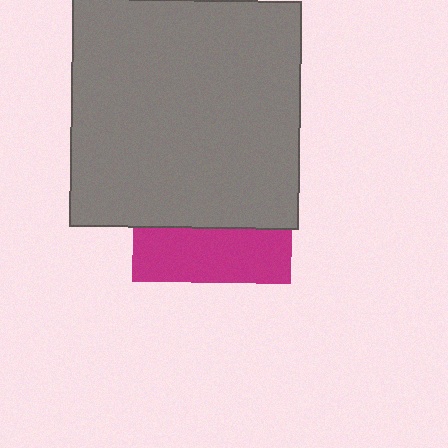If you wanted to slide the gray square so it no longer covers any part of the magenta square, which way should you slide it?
Slide it up — that is the most direct way to separate the two shapes.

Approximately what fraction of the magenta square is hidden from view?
Roughly 66% of the magenta square is hidden behind the gray square.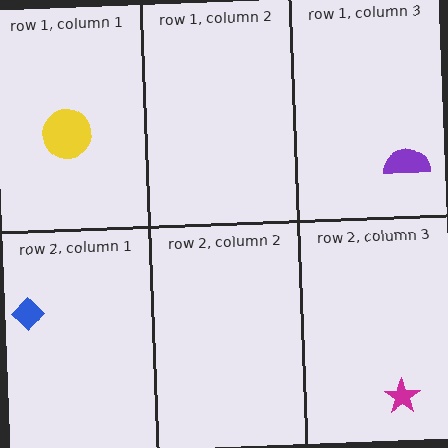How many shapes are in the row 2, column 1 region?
1.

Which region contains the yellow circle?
The row 1, column 1 region.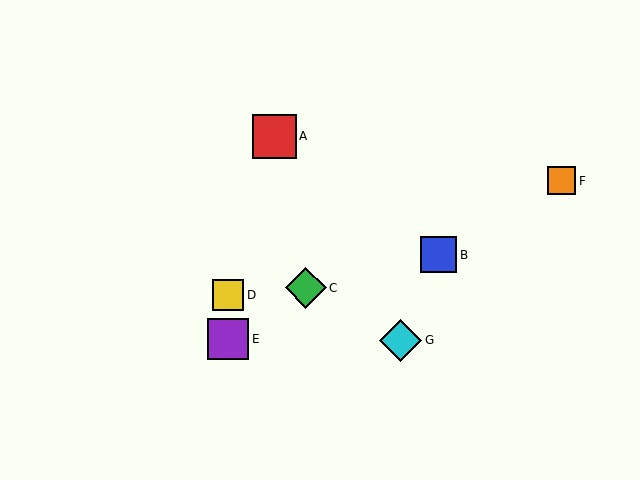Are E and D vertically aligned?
Yes, both are at x≈228.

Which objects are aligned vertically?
Objects D, E are aligned vertically.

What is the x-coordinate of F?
Object F is at x≈562.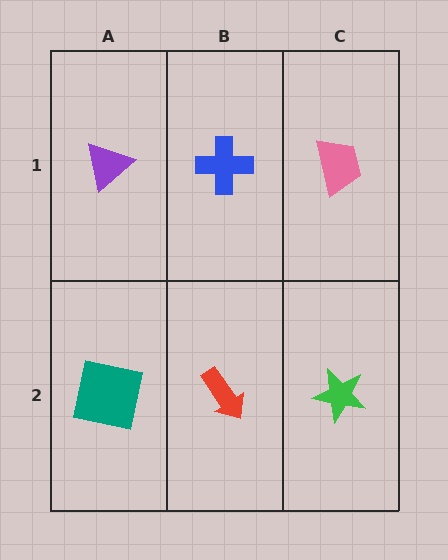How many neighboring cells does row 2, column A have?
2.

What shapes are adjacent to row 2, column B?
A blue cross (row 1, column B), a teal square (row 2, column A), a green star (row 2, column C).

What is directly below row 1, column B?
A red arrow.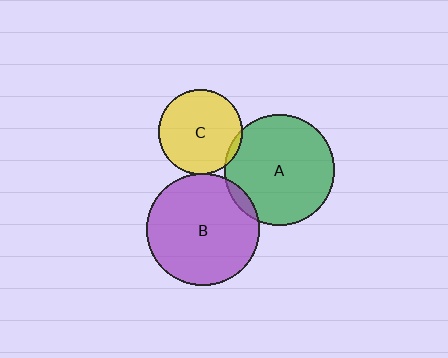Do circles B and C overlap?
Yes.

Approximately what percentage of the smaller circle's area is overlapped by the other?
Approximately 5%.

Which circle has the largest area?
Circle B (purple).